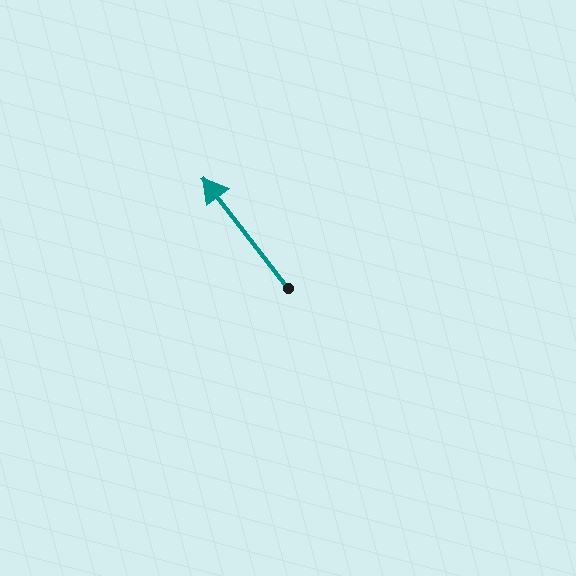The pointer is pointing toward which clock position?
Roughly 11 o'clock.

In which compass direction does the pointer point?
Northwest.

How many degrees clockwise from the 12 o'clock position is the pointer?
Approximately 322 degrees.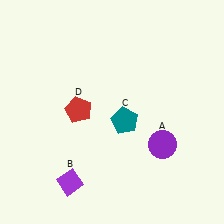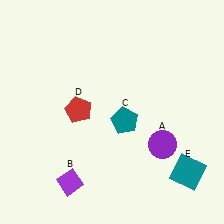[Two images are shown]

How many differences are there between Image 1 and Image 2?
There is 1 difference between the two images.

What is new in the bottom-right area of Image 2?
A teal square (E) was added in the bottom-right area of Image 2.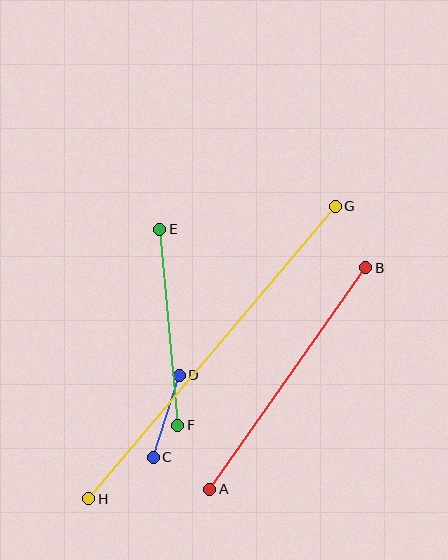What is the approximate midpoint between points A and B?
The midpoint is at approximately (288, 378) pixels.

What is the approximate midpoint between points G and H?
The midpoint is at approximately (212, 353) pixels.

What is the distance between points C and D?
The distance is approximately 86 pixels.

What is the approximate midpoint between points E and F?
The midpoint is at approximately (169, 327) pixels.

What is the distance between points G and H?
The distance is approximately 382 pixels.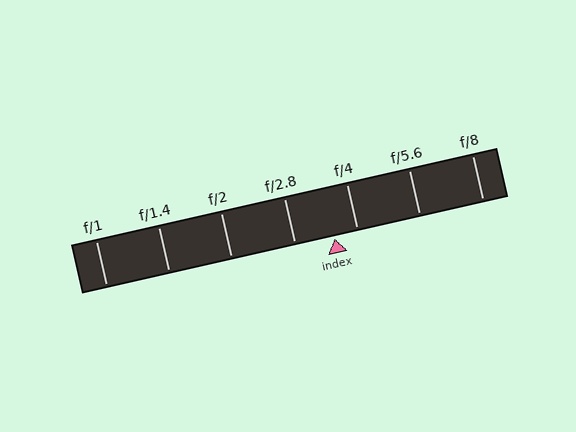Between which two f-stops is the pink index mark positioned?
The index mark is between f/2.8 and f/4.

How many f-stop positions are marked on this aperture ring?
There are 7 f-stop positions marked.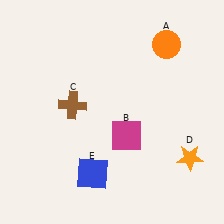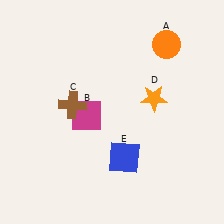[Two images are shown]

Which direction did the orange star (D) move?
The orange star (D) moved up.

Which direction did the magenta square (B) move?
The magenta square (B) moved left.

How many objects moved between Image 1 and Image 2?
3 objects moved between the two images.